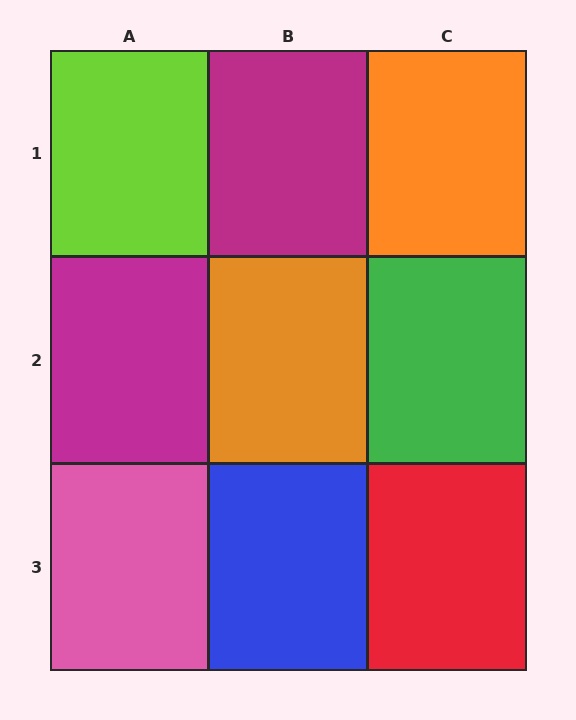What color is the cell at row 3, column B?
Blue.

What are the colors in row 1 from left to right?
Lime, magenta, orange.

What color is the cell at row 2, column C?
Green.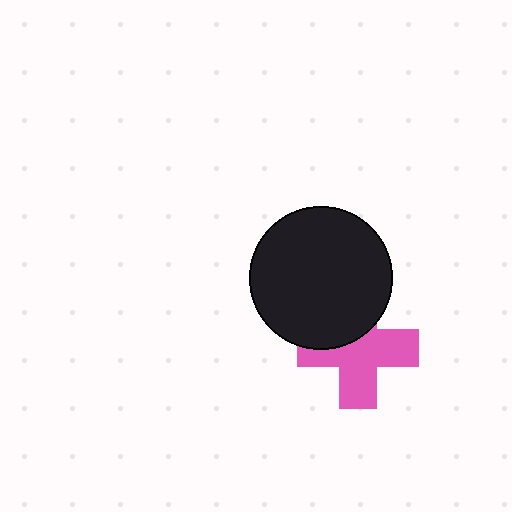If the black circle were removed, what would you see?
You would see the complete pink cross.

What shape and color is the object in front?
The object in front is a black circle.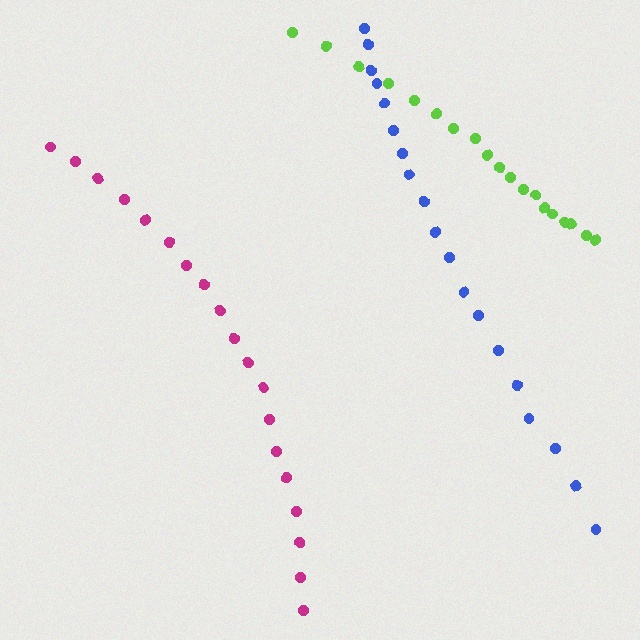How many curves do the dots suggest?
There are 3 distinct paths.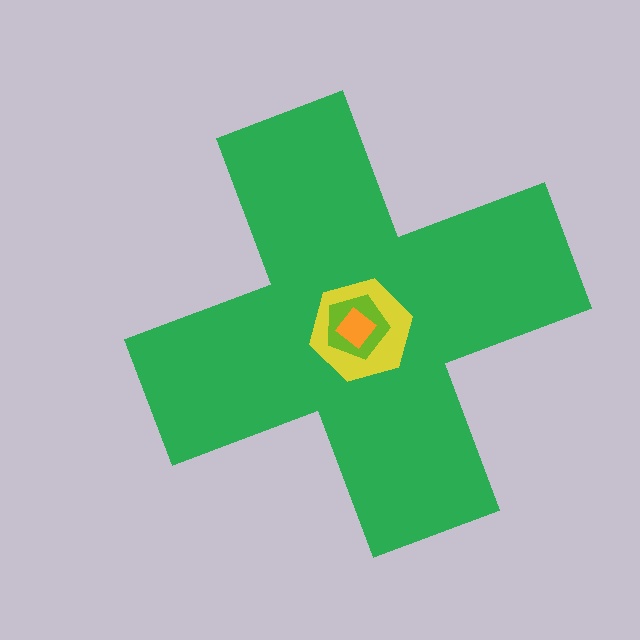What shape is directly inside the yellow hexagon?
The lime pentagon.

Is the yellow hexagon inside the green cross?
Yes.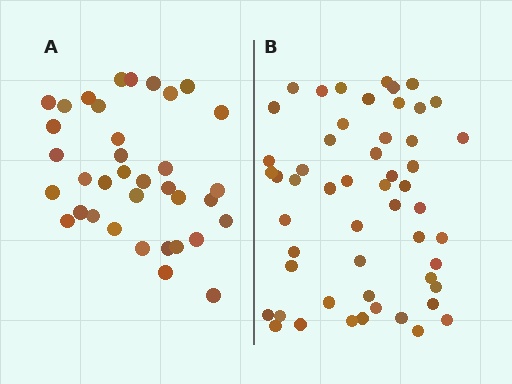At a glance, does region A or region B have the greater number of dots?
Region B (the right region) has more dots.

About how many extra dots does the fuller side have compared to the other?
Region B has approximately 15 more dots than region A.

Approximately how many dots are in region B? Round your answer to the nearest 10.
About 50 dots. (The exact count is 53, which rounds to 50.)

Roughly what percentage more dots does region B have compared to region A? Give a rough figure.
About 45% more.